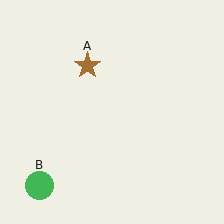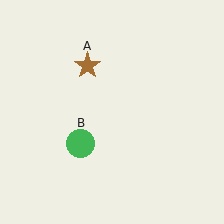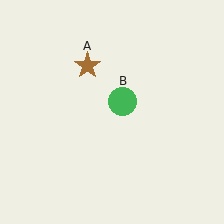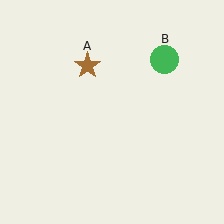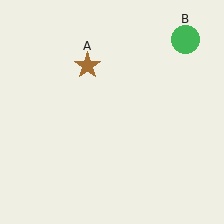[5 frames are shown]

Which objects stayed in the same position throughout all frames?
Brown star (object A) remained stationary.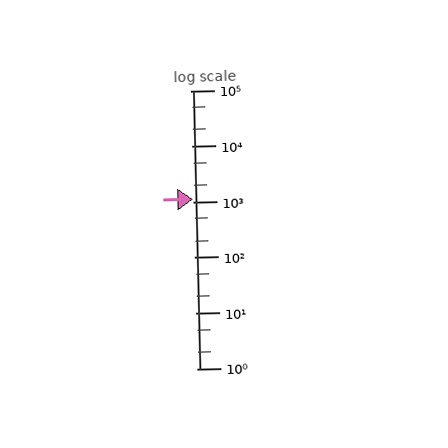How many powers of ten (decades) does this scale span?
The scale spans 5 decades, from 1 to 100000.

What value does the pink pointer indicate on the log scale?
The pointer indicates approximately 1100.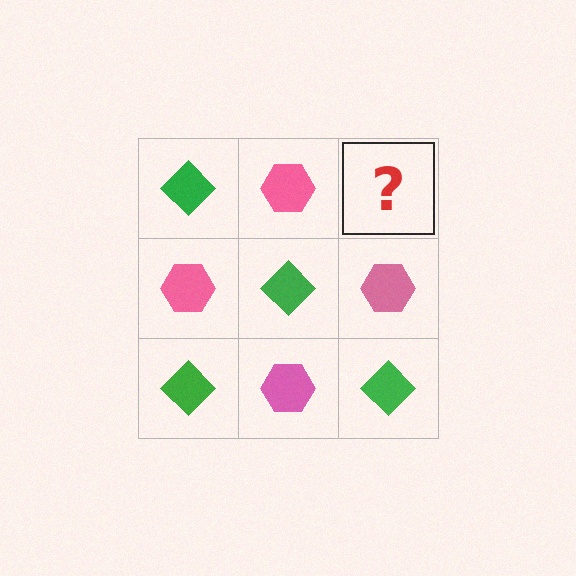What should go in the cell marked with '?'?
The missing cell should contain a green diamond.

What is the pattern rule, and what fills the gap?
The rule is that it alternates green diamond and pink hexagon in a checkerboard pattern. The gap should be filled with a green diamond.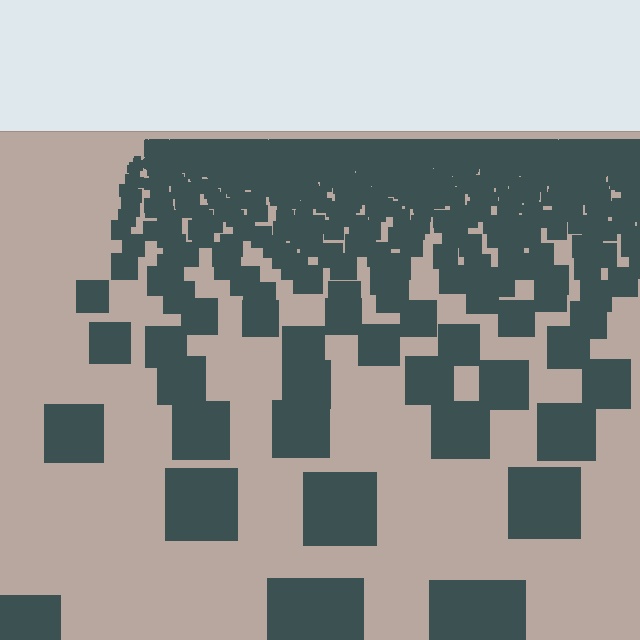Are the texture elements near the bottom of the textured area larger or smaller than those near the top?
Larger. Near the bottom, elements are closer to the viewer and appear at a bigger on-screen size.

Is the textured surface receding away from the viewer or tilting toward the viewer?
The surface is receding away from the viewer. Texture elements get smaller and denser toward the top.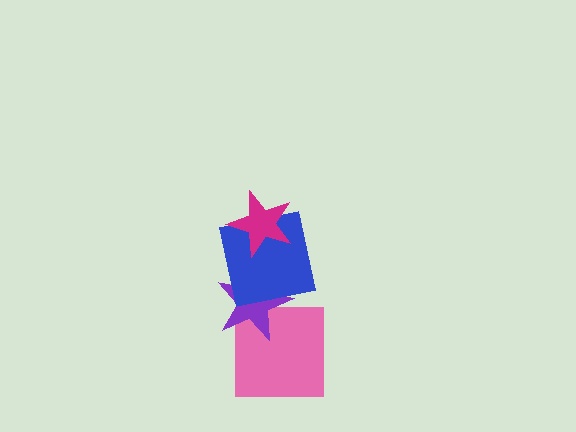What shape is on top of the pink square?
The purple star is on top of the pink square.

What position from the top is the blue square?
The blue square is 2nd from the top.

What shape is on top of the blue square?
The magenta star is on top of the blue square.